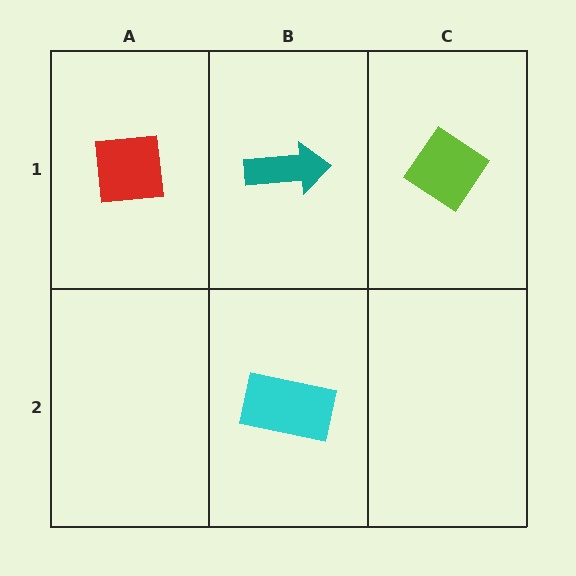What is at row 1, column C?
A lime diamond.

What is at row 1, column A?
A red square.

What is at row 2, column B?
A cyan rectangle.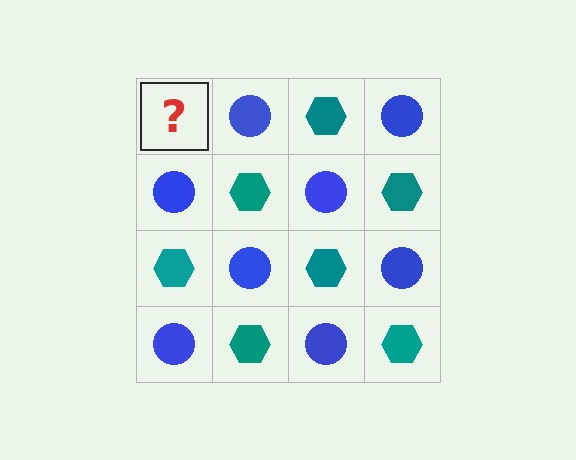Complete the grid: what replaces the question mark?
The question mark should be replaced with a teal hexagon.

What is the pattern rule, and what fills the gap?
The rule is that it alternates teal hexagon and blue circle in a checkerboard pattern. The gap should be filled with a teal hexagon.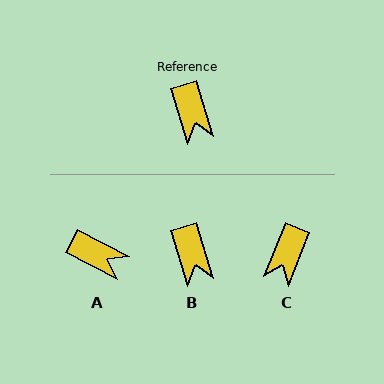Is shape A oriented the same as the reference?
No, it is off by about 46 degrees.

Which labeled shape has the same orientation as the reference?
B.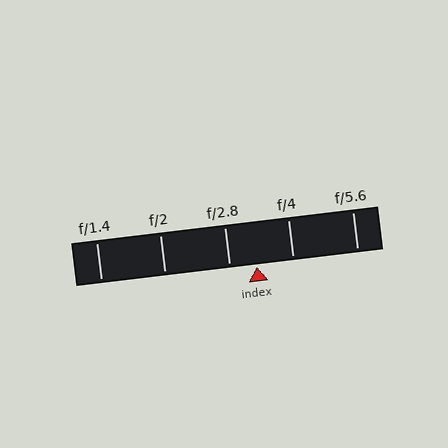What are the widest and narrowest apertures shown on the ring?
The widest aperture shown is f/1.4 and the narrowest is f/5.6.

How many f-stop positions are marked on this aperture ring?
There are 5 f-stop positions marked.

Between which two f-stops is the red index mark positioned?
The index mark is between f/2.8 and f/4.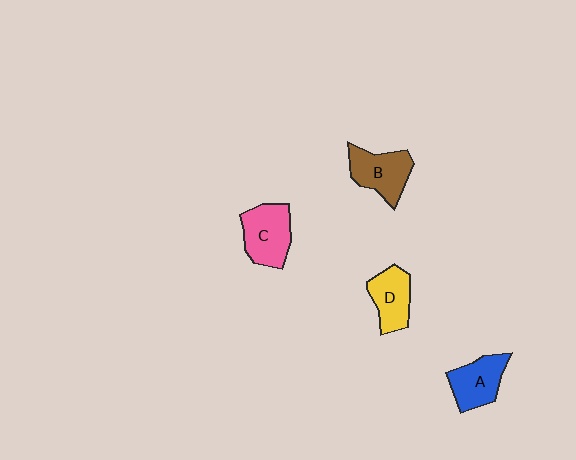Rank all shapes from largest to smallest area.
From largest to smallest: C (pink), B (brown), A (blue), D (yellow).